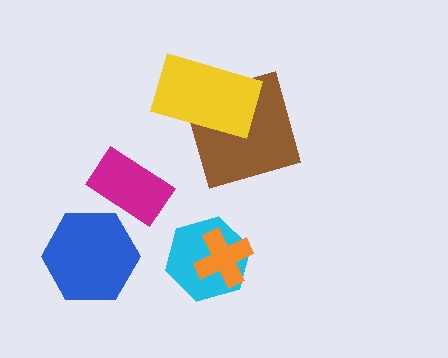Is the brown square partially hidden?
Yes, it is partially covered by another shape.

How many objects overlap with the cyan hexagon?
1 object overlaps with the cyan hexagon.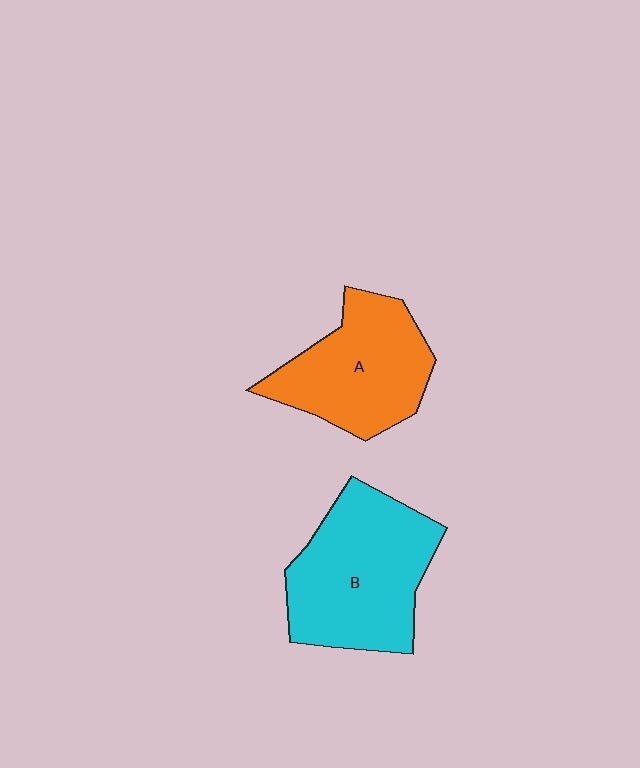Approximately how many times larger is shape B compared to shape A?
Approximately 1.2 times.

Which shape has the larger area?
Shape B (cyan).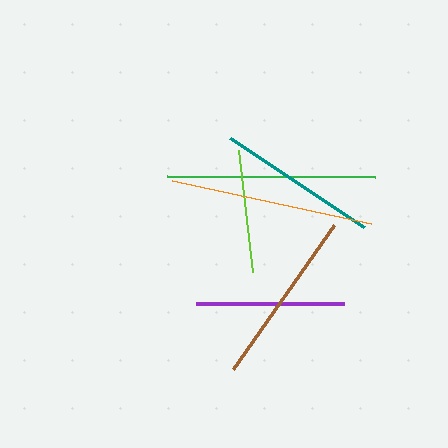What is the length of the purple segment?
The purple segment is approximately 148 pixels long.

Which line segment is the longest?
The green line is the longest at approximately 208 pixels.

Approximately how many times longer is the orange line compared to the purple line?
The orange line is approximately 1.4 times the length of the purple line.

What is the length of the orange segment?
The orange segment is approximately 203 pixels long.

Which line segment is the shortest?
The lime line is the shortest at approximately 123 pixels.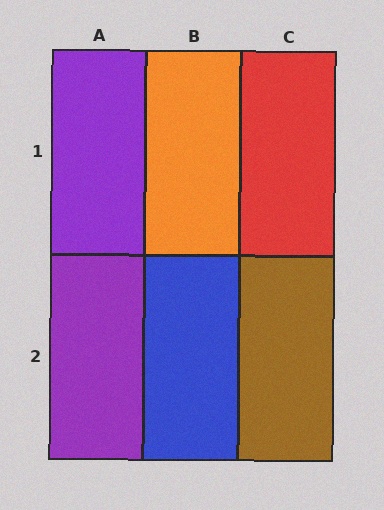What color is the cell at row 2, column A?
Purple.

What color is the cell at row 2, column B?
Blue.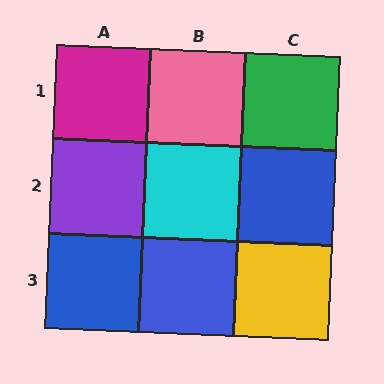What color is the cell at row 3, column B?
Blue.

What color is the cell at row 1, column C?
Green.